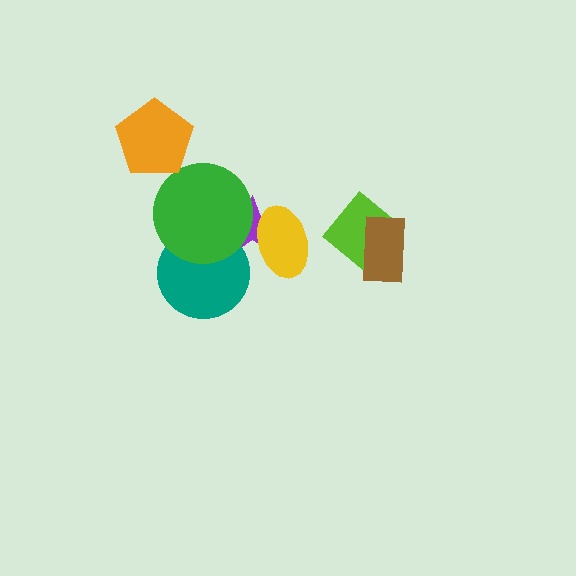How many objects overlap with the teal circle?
2 objects overlap with the teal circle.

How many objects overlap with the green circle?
2 objects overlap with the green circle.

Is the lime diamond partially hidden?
Yes, it is partially covered by another shape.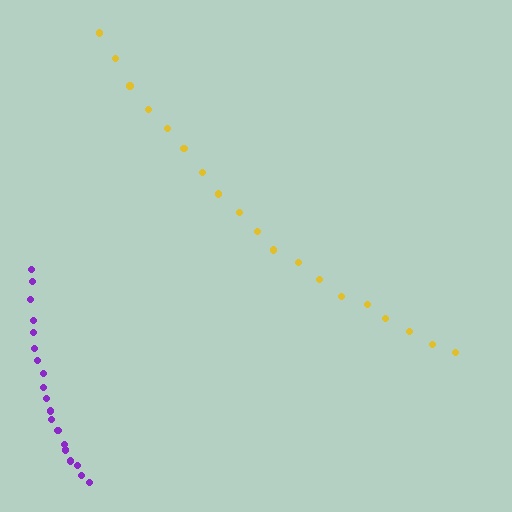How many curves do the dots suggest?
There are 2 distinct paths.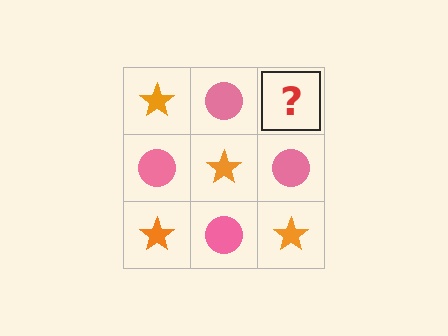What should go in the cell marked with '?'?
The missing cell should contain an orange star.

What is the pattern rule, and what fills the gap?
The rule is that it alternates orange star and pink circle in a checkerboard pattern. The gap should be filled with an orange star.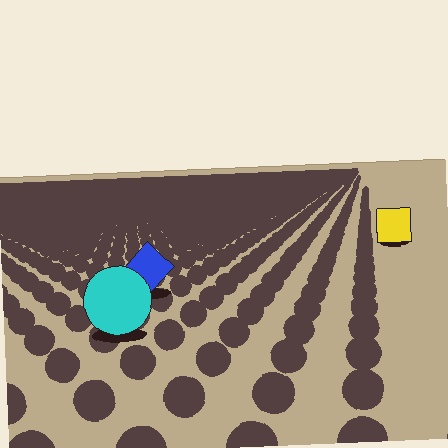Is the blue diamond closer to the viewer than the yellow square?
Yes. The blue diamond is closer — you can tell from the texture gradient: the ground texture is coarser near it.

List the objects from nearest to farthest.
From nearest to farthest: the cyan circle, the blue diamond, the yellow square.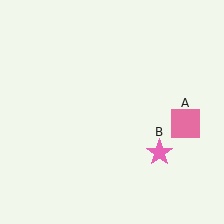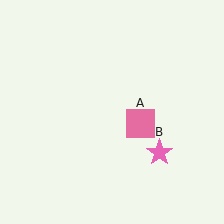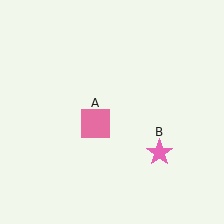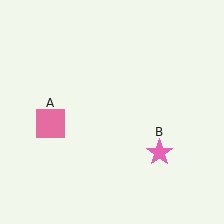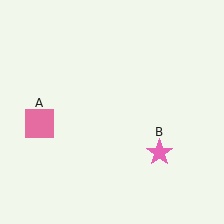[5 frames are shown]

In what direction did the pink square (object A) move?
The pink square (object A) moved left.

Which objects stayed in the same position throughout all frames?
Pink star (object B) remained stationary.